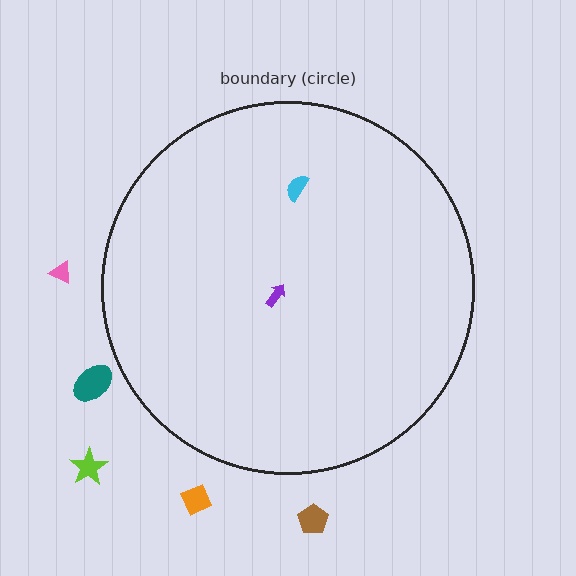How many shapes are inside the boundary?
2 inside, 5 outside.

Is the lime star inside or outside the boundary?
Outside.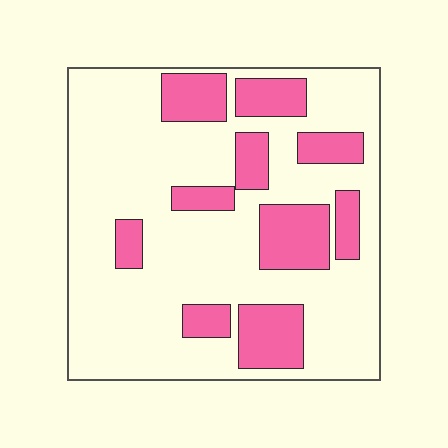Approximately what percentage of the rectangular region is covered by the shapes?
Approximately 25%.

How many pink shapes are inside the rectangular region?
10.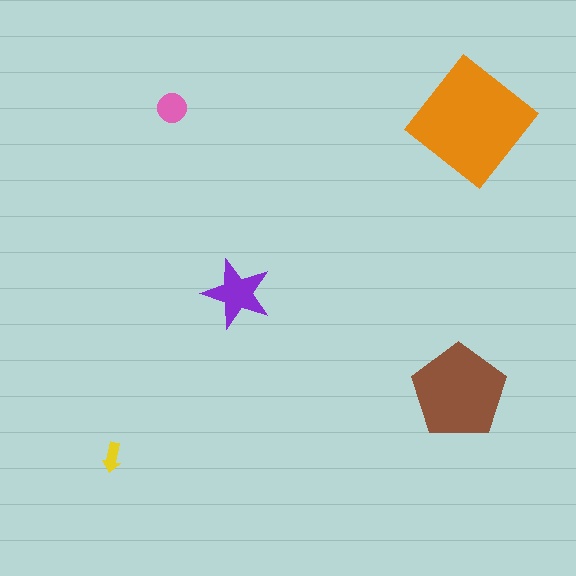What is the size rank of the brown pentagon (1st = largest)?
2nd.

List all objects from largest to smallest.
The orange diamond, the brown pentagon, the purple star, the pink circle, the yellow arrow.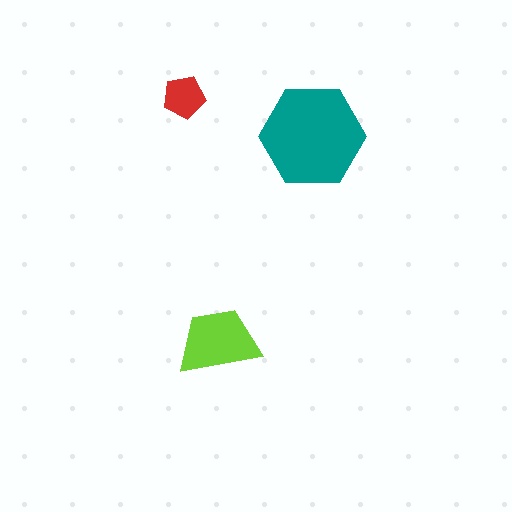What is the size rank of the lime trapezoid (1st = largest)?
2nd.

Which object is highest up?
The red pentagon is topmost.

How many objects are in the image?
There are 3 objects in the image.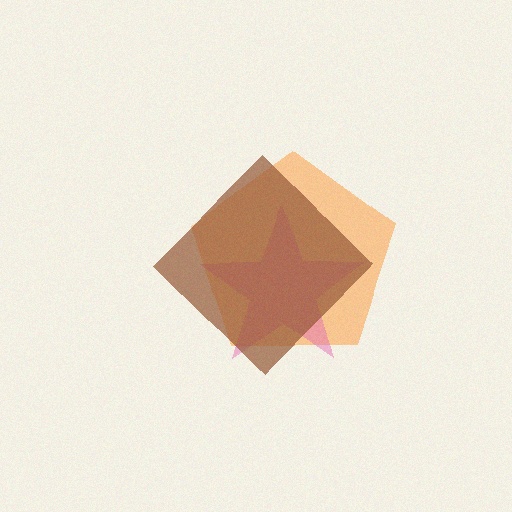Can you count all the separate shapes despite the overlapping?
Yes, there are 3 separate shapes.